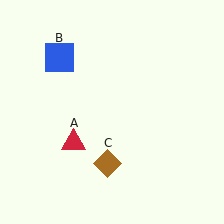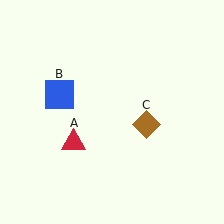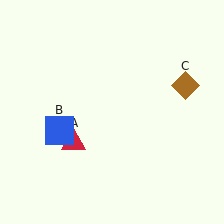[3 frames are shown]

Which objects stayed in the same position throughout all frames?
Red triangle (object A) remained stationary.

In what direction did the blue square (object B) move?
The blue square (object B) moved down.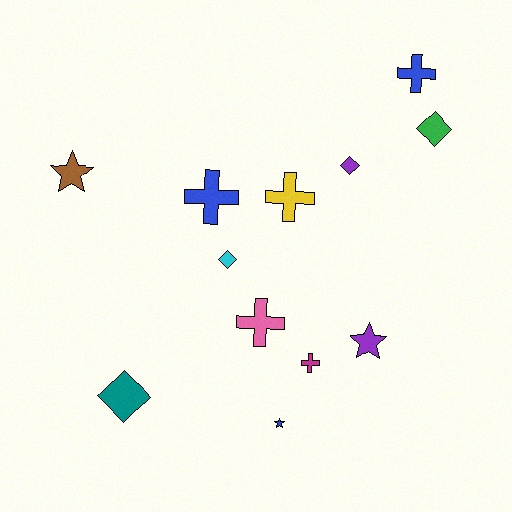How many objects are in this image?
There are 12 objects.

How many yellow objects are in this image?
There is 1 yellow object.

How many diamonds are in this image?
There are 4 diamonds.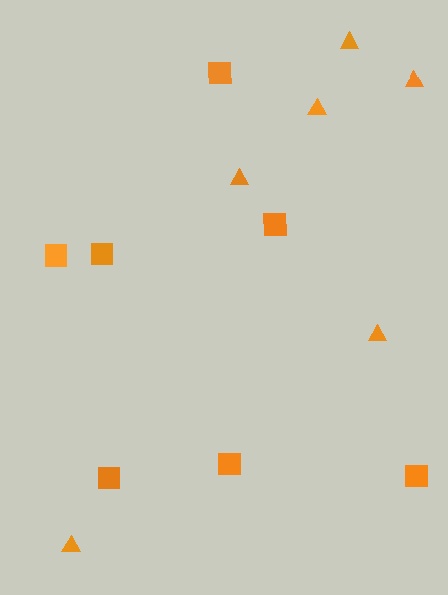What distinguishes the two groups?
There are 2 groups: one group of squares (7) and one group of triangles (6).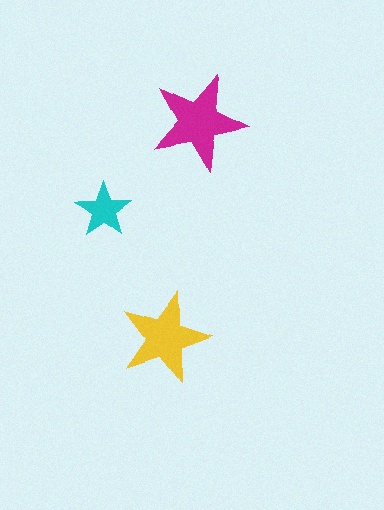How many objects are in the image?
There are 3 objects in the image.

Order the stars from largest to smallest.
the magenta one, the yellow one, the cyan one.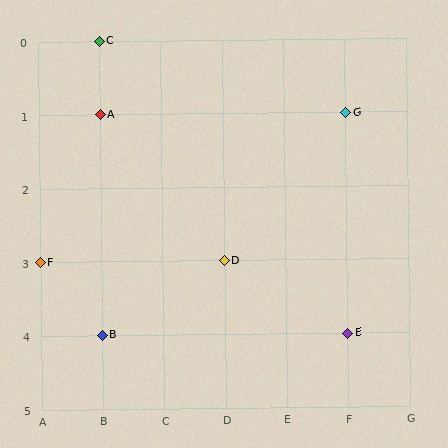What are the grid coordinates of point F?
Point F is at grid coordinates (A, 3).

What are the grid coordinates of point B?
Point B is at grid coordinates (B, 4).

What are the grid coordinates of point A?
Point A is at grid coordinates (B, 1).